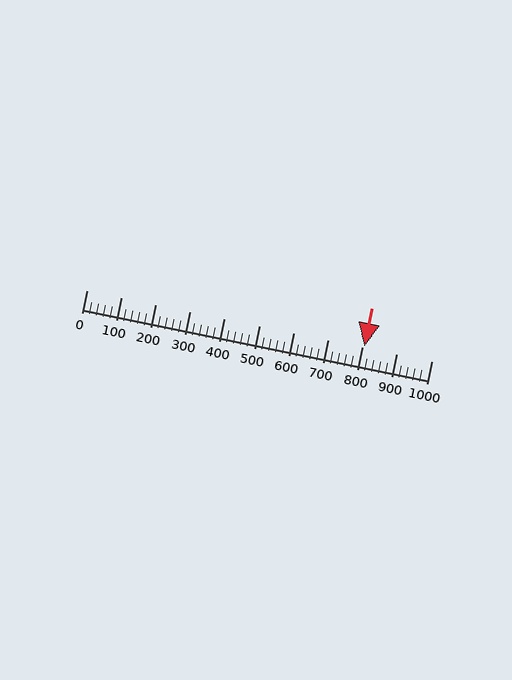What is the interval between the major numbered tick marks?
The major tick marks are spaced 100 units apart.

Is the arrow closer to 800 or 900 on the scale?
The arrow is closer to 800.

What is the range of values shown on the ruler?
The ruler shows values from 0 to 1000.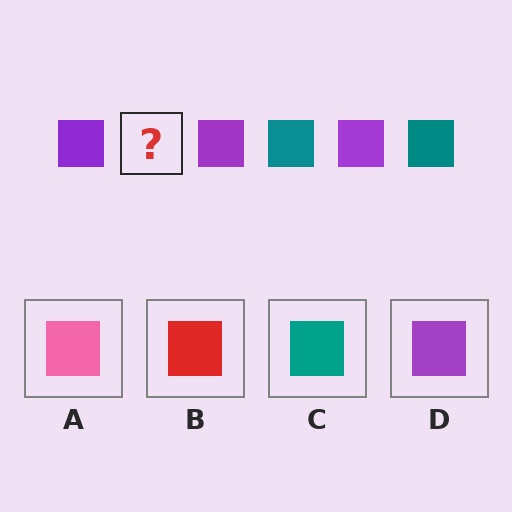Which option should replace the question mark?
Option C.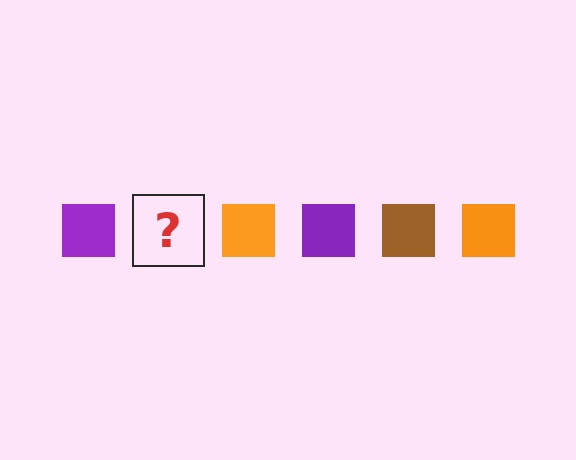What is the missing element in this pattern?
The missing element is a brown square.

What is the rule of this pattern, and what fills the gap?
The rule is that the pattern cycles through purple, brown, orange squares. The gap should be filled with a brown square.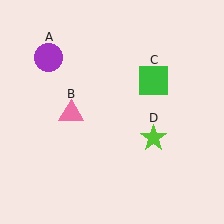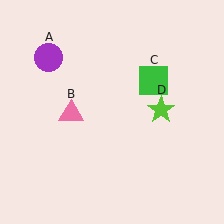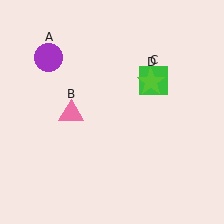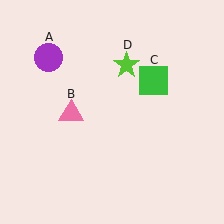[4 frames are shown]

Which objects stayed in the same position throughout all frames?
Purple circle (object A) and pink triangle (object B) and green square (object C) remained stationary.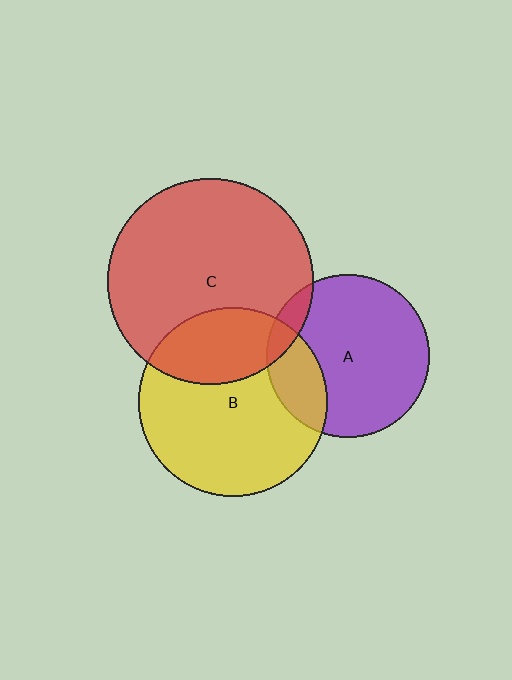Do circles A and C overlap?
Yes.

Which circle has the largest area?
Circle C (red).